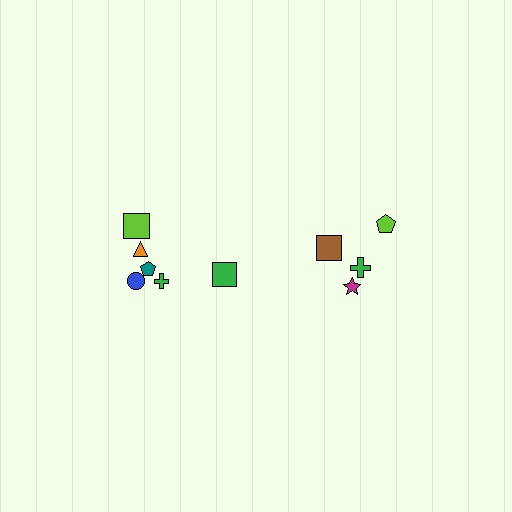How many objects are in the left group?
There are 6 objects.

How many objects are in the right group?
There are 4 objects.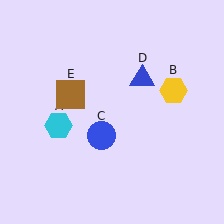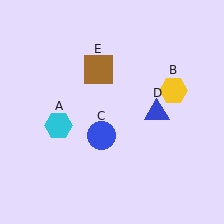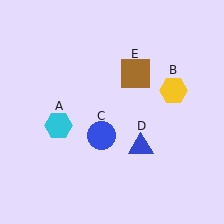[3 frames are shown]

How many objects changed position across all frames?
2 objects changed position: blue triangle (object D), brown square (object E).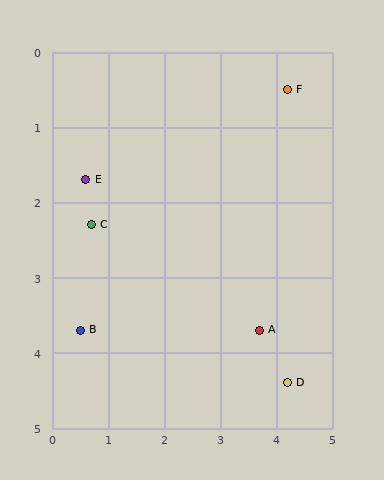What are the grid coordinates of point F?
Point F is at approximately (4.2, 0.5).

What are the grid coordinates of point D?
Point D is at approximately (4.2, 4.4).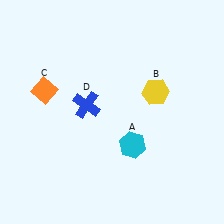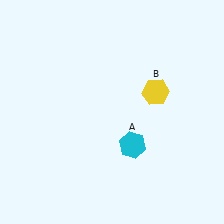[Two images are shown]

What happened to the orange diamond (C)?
The orange diamond (C) was removed in Image 2. It was in the top-left area of Image 1.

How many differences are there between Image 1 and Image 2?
There are 2 differences between the two images.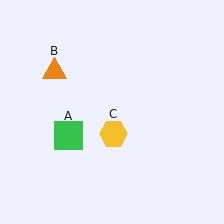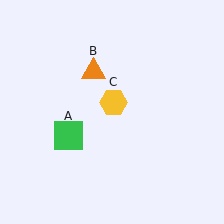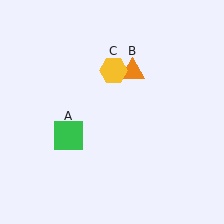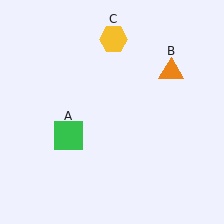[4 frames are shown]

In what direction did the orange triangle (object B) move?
The orange triangle (object B) moved right.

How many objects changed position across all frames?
2 objects changed position: orange triangle (object B), yellow hexagon (object C).